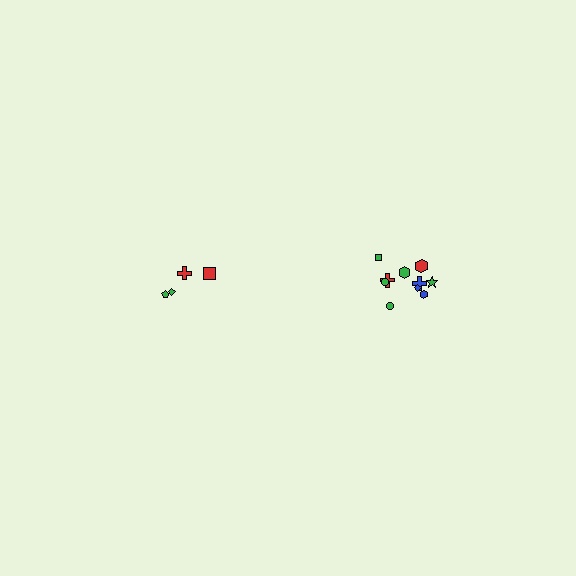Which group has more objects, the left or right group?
The right group.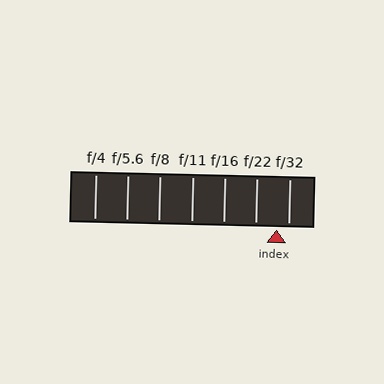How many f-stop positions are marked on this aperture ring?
There are 7 f-stop positions marked.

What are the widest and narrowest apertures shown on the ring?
The widest aperture shown is f/4 and the narrowest is f/32.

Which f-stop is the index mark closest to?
The index mark is closest to f/32.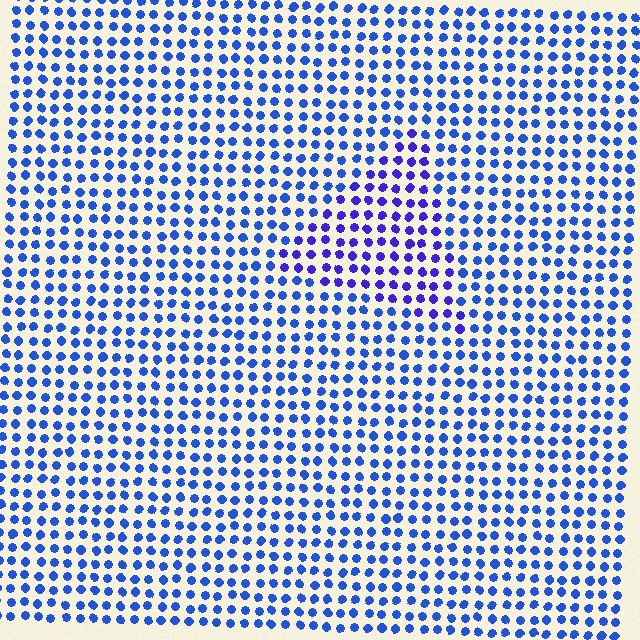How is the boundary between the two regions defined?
The boundary is defined purely by a slight shift in hue (about 25 degrees). Spacing, size, and orientation are identical on both sides.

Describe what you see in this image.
The image is filled with small blue elements in a uniform arrangement. A triangle-shaped region is visible where the elements are tinted to a slightly different hue, forming a subtle color boundary.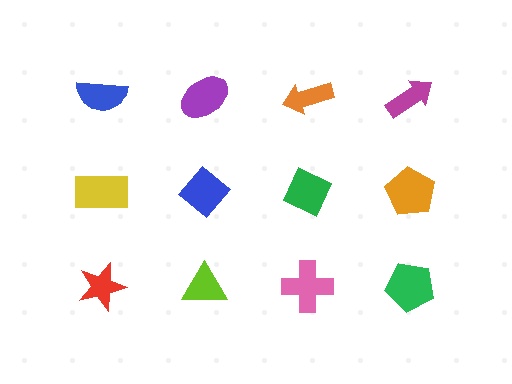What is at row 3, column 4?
A green pentagon.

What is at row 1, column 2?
A purple ellipse.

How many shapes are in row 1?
4 shapes.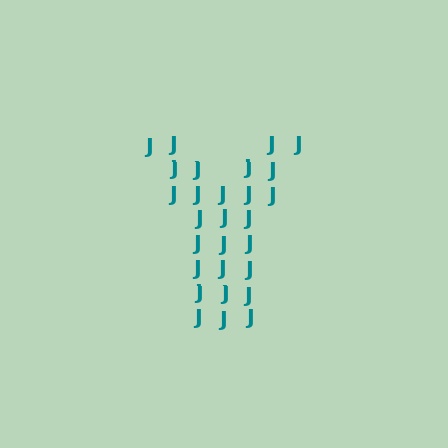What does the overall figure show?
The overall figure shows the letter Y.